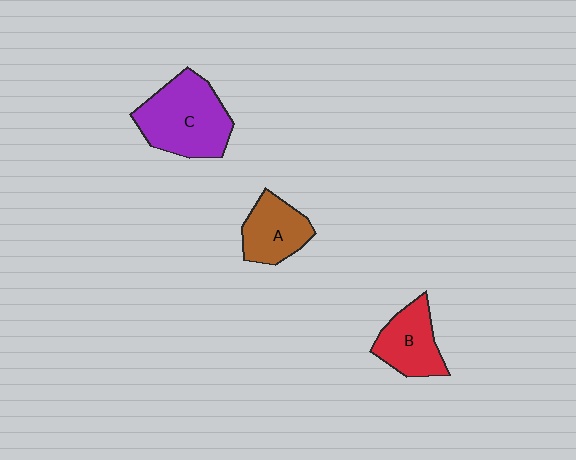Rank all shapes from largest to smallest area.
From largest to smallest: C (purple), B (red), A (brown).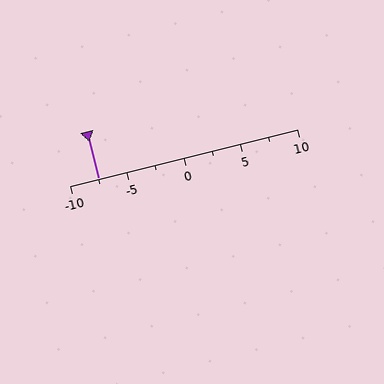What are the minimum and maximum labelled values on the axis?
The axis runs from -10 to 10.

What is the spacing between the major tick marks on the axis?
The major ticks are spaced 5 apart.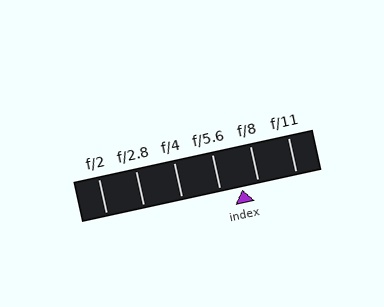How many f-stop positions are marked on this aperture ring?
There are 6 f-stop positions marked.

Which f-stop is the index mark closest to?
The index mark is closest to f/8.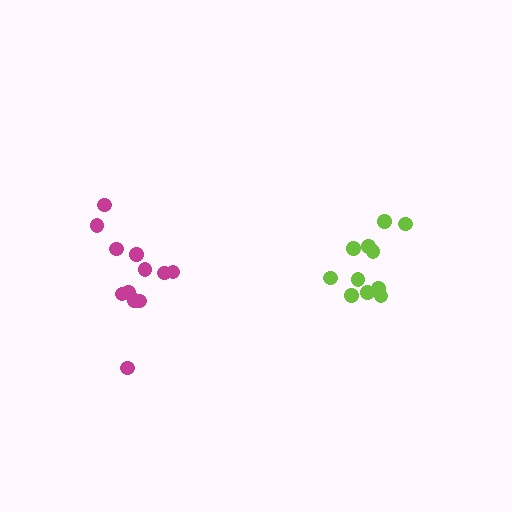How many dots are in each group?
Group 1: 12 dots, Group 2: 11 dots (23 total).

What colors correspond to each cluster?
The clusters are colored: magenta, lime.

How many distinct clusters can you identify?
There are 2 distinct clusters.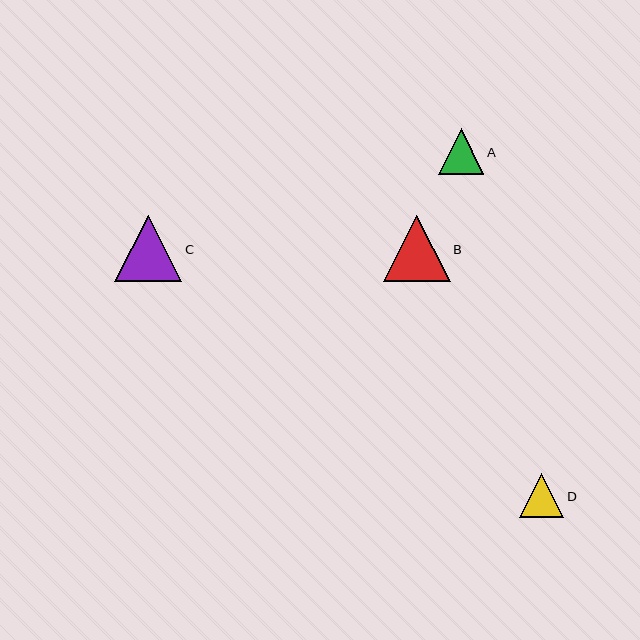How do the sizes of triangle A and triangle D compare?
Triangle A and triangle D are approximately the same size.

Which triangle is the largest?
Triangle C is the largest with a size of approximately 67 pixels.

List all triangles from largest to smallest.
From largest to smallest: C, B, A, D.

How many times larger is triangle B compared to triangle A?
Triangle B is approximately 1.5 times the size of triangle A.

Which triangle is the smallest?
Triangle D is the smallest with a size of approximately 44 pixels.